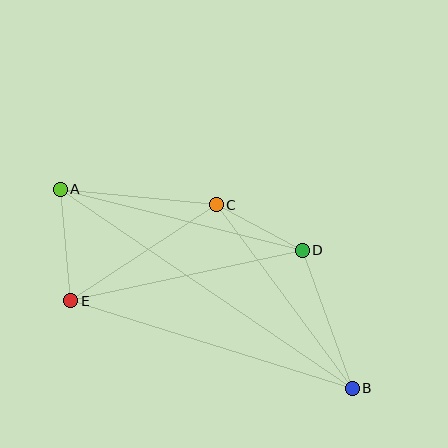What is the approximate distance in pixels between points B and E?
The distance between B and E is approximately 295 pixels.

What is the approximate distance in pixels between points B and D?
The distance between B and D is approximately 147 pixels.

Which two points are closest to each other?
Points C and D are closest to each other.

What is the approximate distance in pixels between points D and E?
The distance between D and E is approximately 237 pixels.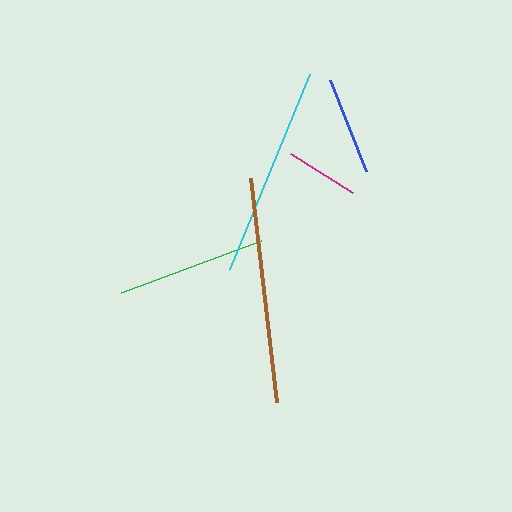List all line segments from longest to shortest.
From longest to shortest: brown, cyan, green, blue, magenta.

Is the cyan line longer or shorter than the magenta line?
The cyan line is longer than the magenta line.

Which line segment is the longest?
The brown line is the longest at approximately 225 pixels.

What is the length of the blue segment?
The blue segment is approximately 97 pixels long.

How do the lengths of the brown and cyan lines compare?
The brown and cyan lines are approximately the same length.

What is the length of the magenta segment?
The magenta segment is approximately 73 pixels long.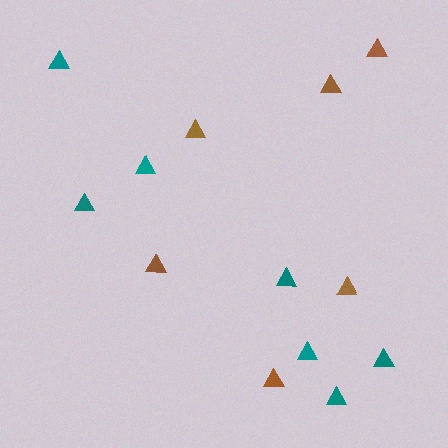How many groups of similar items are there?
There are 2 groups: one group of brown triangles (6) and one group of teal triangles (7).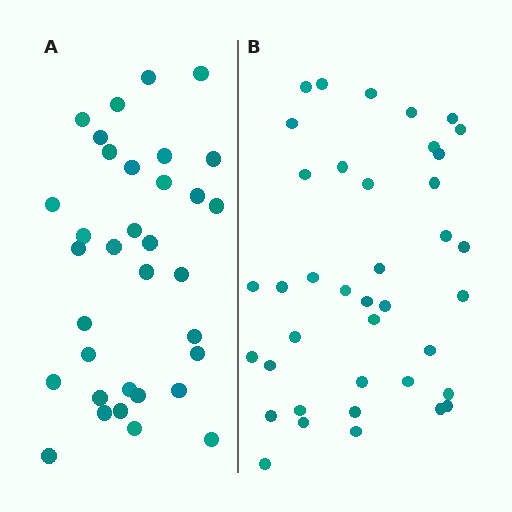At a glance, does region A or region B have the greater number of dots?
Region B (the right region) has more dots.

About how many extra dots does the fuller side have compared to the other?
Region B has about 5 more dots than region A.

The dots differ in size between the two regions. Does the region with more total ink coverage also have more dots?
No. Region A has more total ink coverage because its dots are larger, but region B actually contains more individual dots. Total area can be misleading — the number of items is what matters here.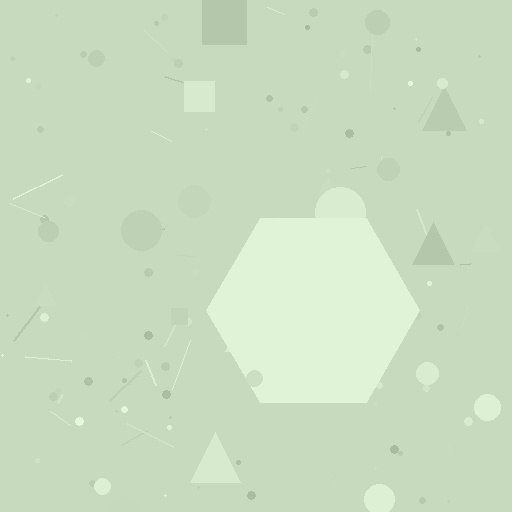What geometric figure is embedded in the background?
A hexagon is embedded in the background.